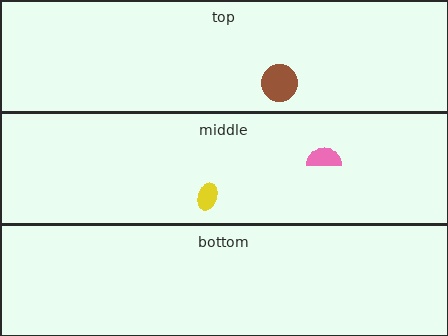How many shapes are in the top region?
1.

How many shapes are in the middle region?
2.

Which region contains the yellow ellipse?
The middle region.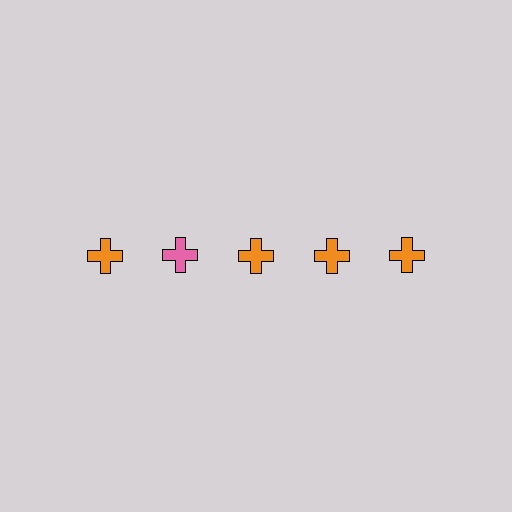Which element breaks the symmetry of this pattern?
The pink cross in the top row, second from left column breaks the symmetry. All other shapes are orange crosses.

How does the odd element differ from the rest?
It has a different color: pink instead of orange.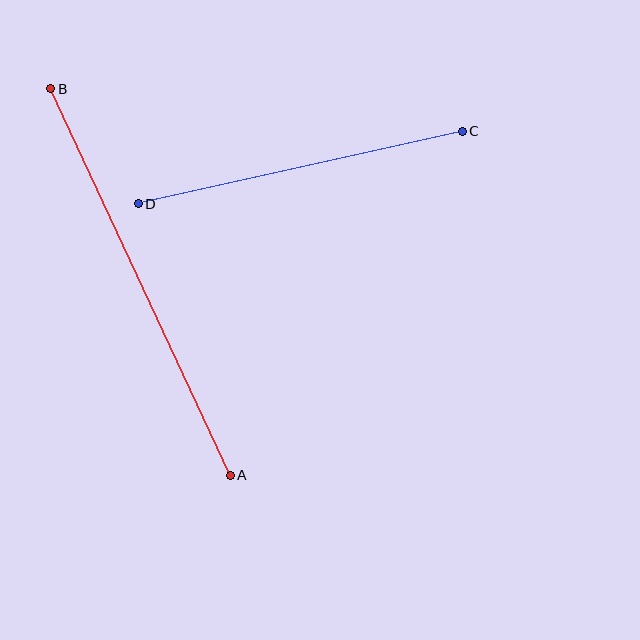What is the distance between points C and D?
The distance is approximately 332 pixels.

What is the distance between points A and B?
The distance is approximately 426 pixels.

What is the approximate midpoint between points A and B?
The midpoint is at approximately (140, 282) pixels.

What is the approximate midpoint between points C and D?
The midpoint is at approximately (300, 168) pixels.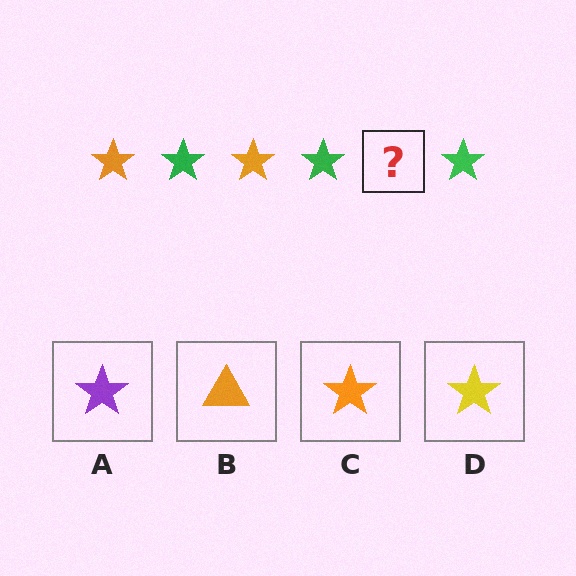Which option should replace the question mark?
Option C.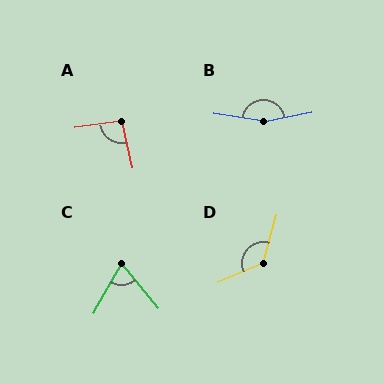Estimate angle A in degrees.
Approximately 95 degrees.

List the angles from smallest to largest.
C (69°), A (95°), D (128°), B (161°).